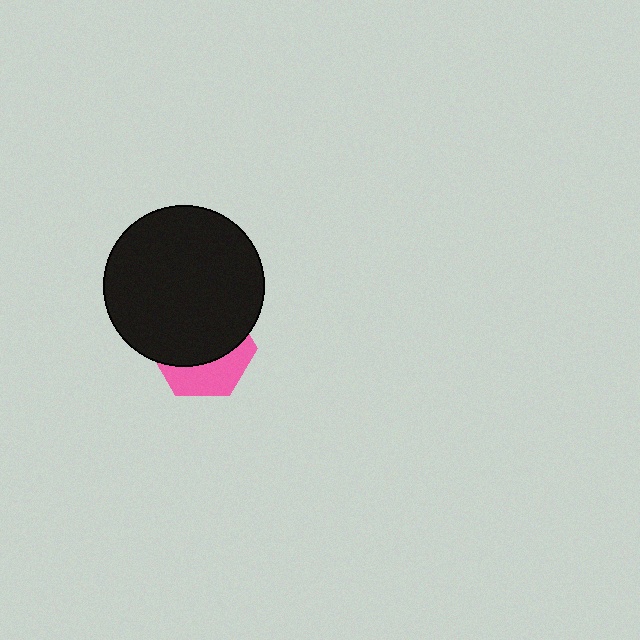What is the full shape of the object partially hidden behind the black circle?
The partially hidden object is a pink hexagon.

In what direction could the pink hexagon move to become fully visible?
The pink hexagon could move down. That would shift it out from behind the black circle entirely.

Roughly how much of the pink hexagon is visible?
A small part of it is visible (roughly 37%).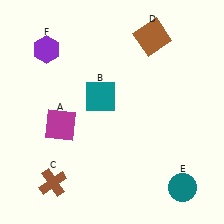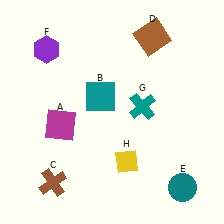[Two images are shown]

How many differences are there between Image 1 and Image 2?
There are 2 differences between the two images.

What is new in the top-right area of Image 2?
A teal cross (G) was added in the top-right area of Image 2.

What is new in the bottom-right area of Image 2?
A yellow diamond (H) was added in the bottom-right area of Image 2.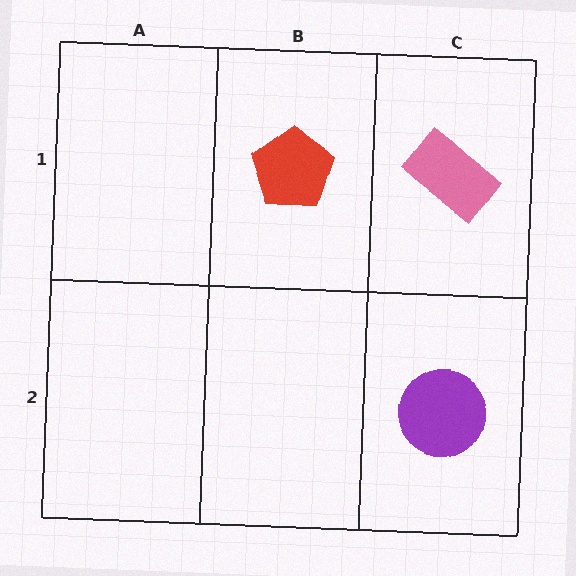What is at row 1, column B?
A red pentagon.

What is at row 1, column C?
A pink rectangle.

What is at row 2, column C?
A purple circle.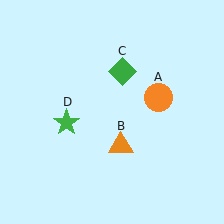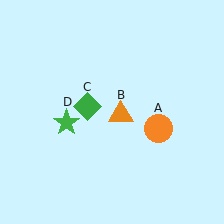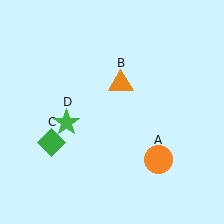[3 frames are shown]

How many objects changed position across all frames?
3 objects changed position: orange circle (object A), orange triangle (object B), green diamond (object C).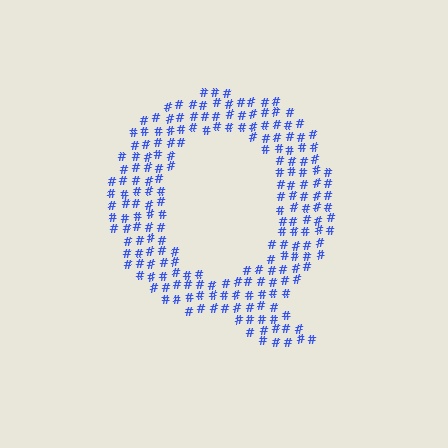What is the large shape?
The large shape is the letter Q.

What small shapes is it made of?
It is made of small hash symbols.